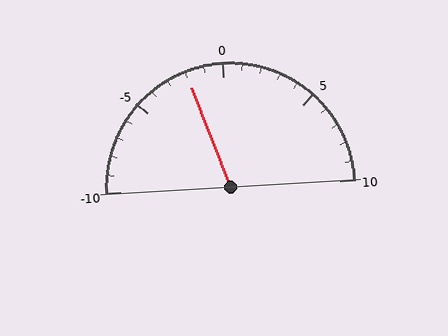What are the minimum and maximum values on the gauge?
The gauge ranges from -10 to 10.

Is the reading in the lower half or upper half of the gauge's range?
The reading is in the lower half of the range (-10 to 10).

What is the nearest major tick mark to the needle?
The nearest major tick mark is 0.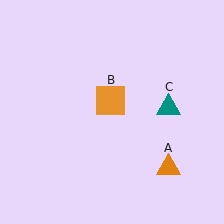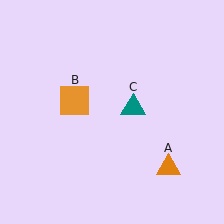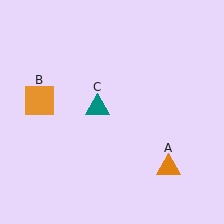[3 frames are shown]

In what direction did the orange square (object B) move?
The orange square (object B) moved left.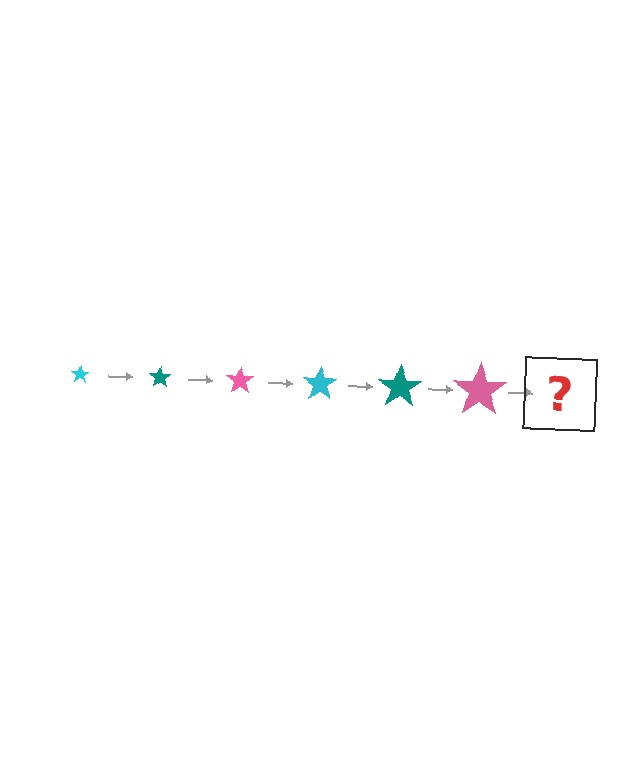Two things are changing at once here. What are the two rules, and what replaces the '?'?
The two rules are that the star grows larger each step and the color cycles through cyan, teal, and pink. The '?' should be a cyan star, larger than the previous one.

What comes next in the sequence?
The next element should be a cyan star, larger than the previous one.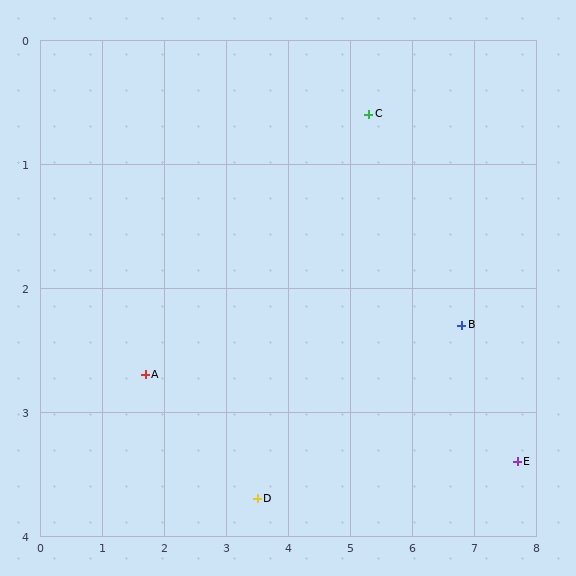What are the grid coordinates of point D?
Point D is at approximately (3.5, 3.7).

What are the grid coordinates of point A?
Point A is at approximately (1.7, 2.7).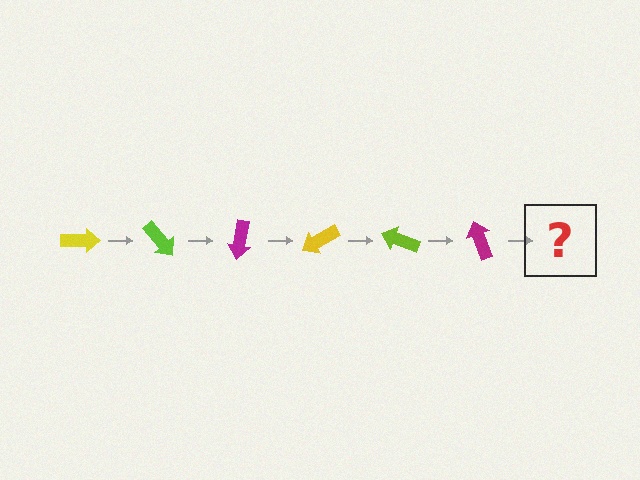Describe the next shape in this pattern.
It should be a yellow arrow, rotated 300 degrees from the start.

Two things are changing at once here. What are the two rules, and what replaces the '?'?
The two rules are that it rotates 50 degrees each step and the color cycles through yellow, lime, and magenta. The '?' should be a yellow arrow, rotated 300 degrees from the start.